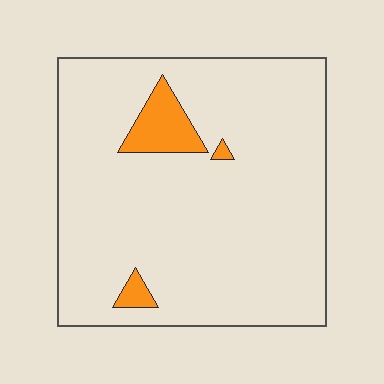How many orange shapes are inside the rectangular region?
3.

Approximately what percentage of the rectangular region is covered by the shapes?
Approximately 5%.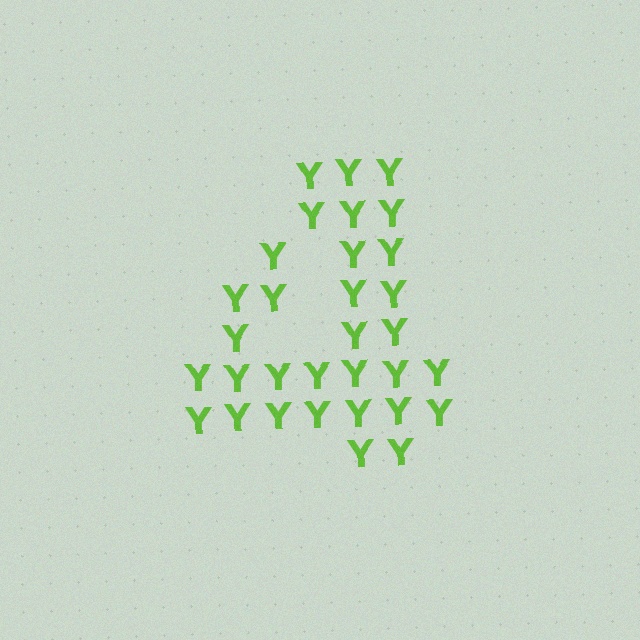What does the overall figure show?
The overall figure shows the digit 4.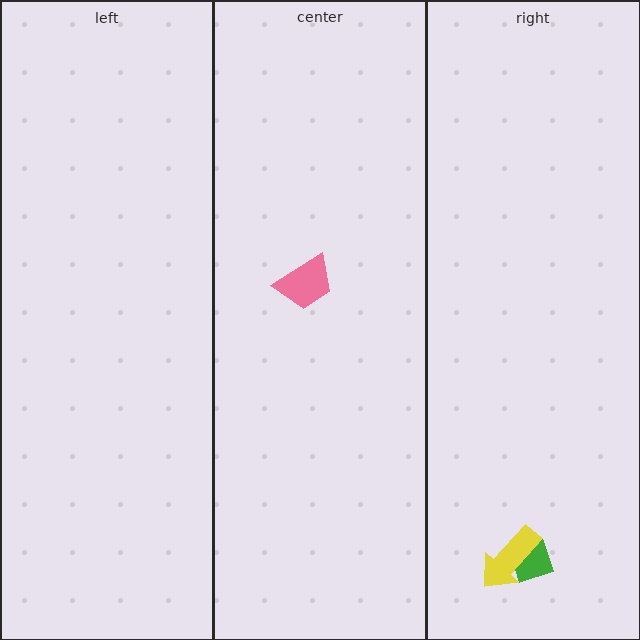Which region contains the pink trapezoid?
The center region.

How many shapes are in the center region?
1.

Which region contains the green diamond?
The right region.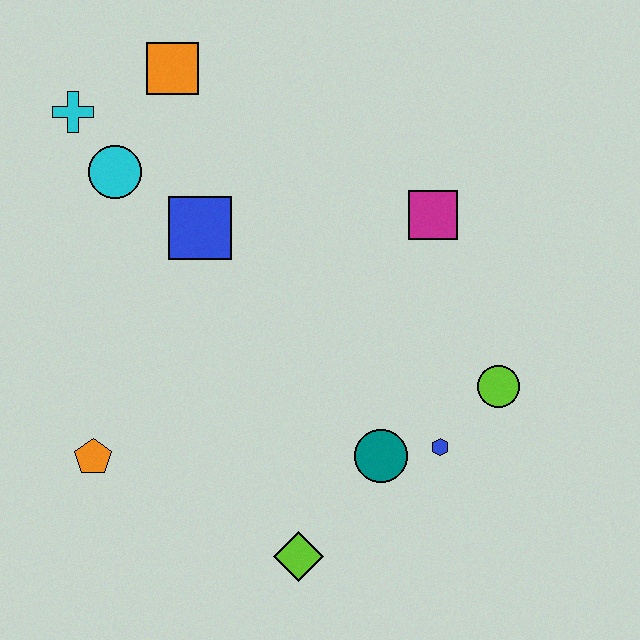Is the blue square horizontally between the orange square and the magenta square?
Yes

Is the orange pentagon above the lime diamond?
Yes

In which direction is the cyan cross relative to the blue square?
The cyan cross is to the left of the blue square.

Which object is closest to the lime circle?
The blue hexagon is closest to the lime circle.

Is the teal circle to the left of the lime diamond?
No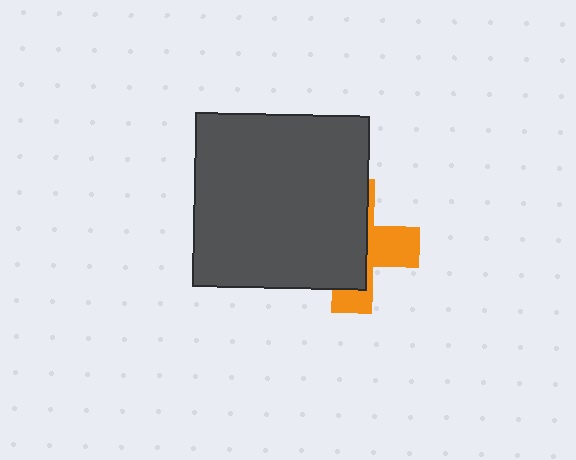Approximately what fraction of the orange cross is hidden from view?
Roughly 63% of the orange cross is hidden behind the dark gray square.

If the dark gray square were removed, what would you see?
You would see the complete orange cross.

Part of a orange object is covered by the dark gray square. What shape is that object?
It is a cross.